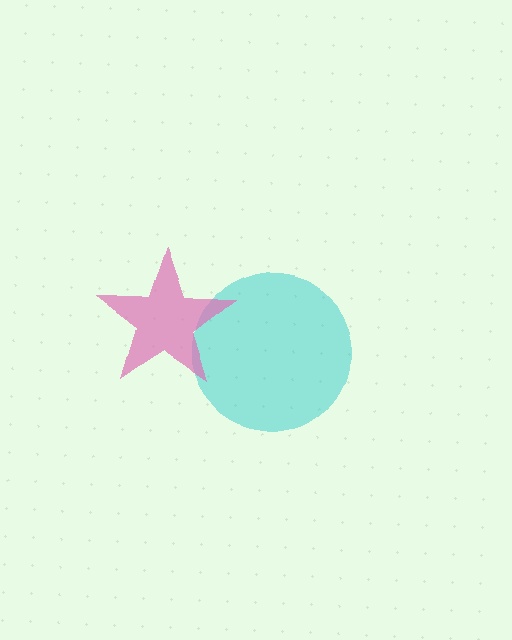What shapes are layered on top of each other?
The layered shapes are: a cyan circle, a pink star.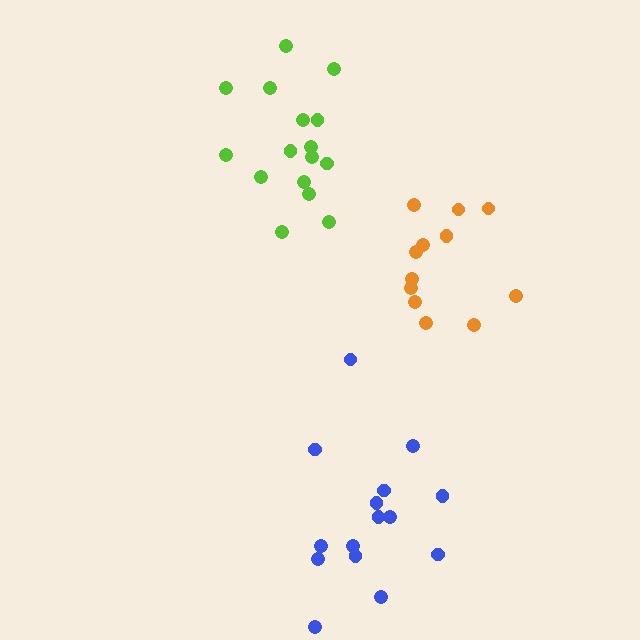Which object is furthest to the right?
The orange cluster is rightmost.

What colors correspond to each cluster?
The clusters are colored: blue, lime, orange.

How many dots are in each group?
Group 1: 15 dots, Group 2: 16 dots, Group 3: 12 dots (43 total).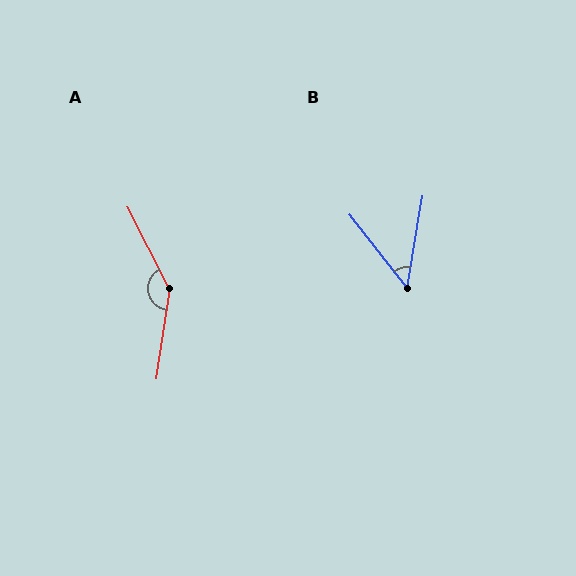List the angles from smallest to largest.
B (47°), A (144°).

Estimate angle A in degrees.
Approximately 144 degrees.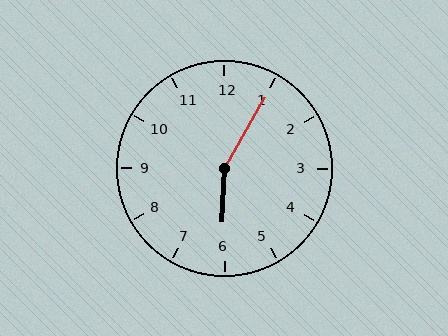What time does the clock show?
6:05.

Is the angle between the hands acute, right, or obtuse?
It is obtuse.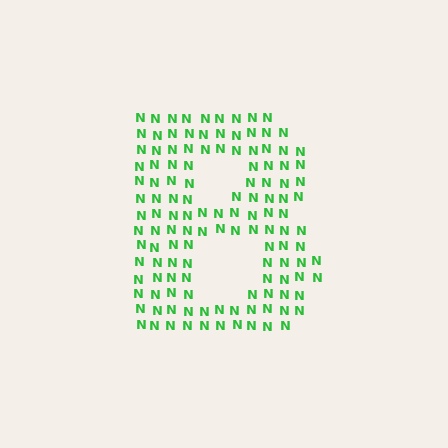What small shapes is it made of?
It is made of small letter N's.